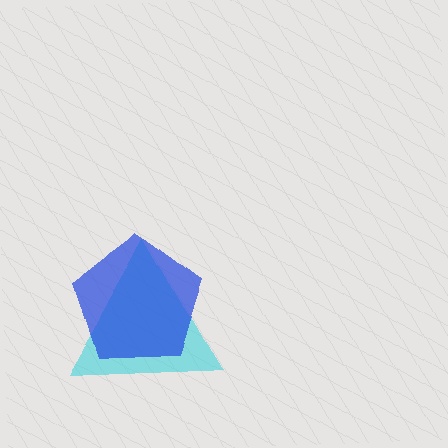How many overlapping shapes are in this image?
There are 2 overlapping shapes in the image.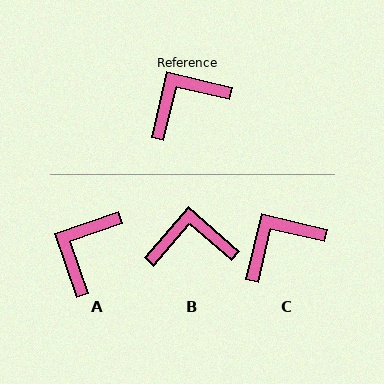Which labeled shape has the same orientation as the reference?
C.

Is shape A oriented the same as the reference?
No, it is off by about 33 degrees.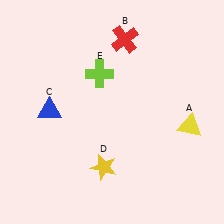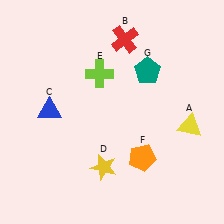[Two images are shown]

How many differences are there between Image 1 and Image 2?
There are 2 differences between the two images.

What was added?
An orange pentagon (F), a teal pentagon (G) were added in Image 2.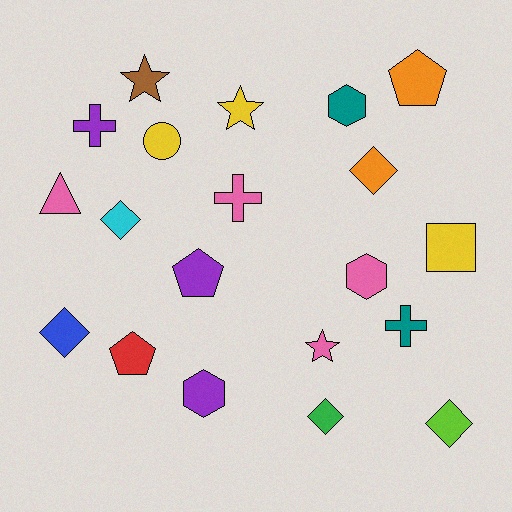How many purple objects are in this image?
There are 3 purple objects.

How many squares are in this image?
There is 1 square.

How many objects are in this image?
There are 20 objects.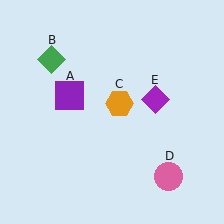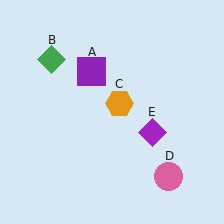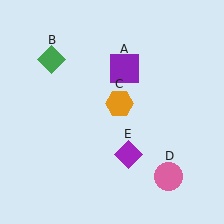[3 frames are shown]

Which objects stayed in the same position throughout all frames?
Green diamond (object B) and orange hexagon (object C) and pink circle (object D) remained stationary.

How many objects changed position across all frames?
2 objects changed position: purple square (object A), purple diamond (object E).